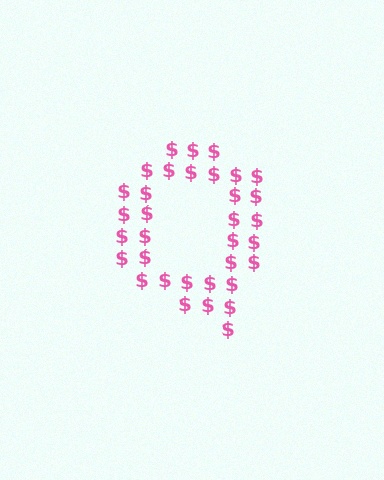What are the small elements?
The small elements are dollar signs.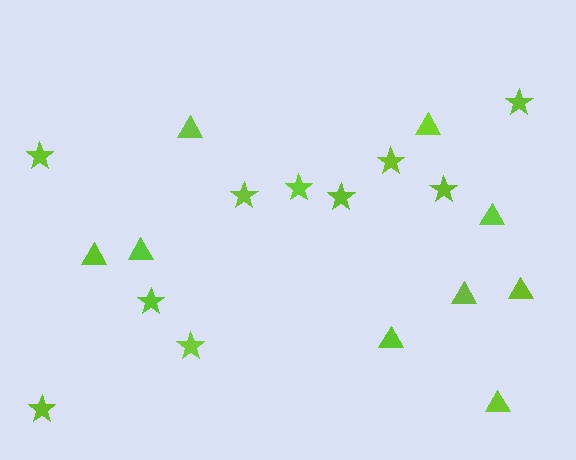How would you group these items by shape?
There are 2 groups: one group of stars (10) and one group of triangles (9).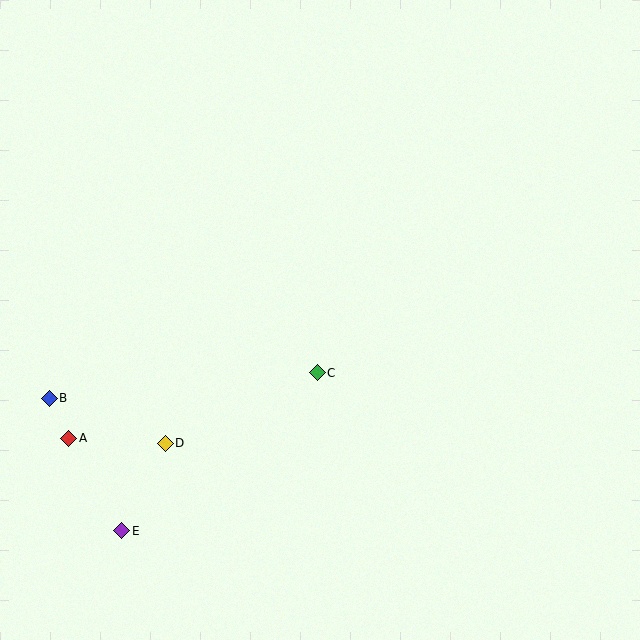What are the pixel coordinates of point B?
Point B is at (49, 398).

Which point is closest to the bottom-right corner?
Point C is closest to the bottom-right corner.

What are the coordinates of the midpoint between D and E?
The midpoint between D and E is at (144, 487).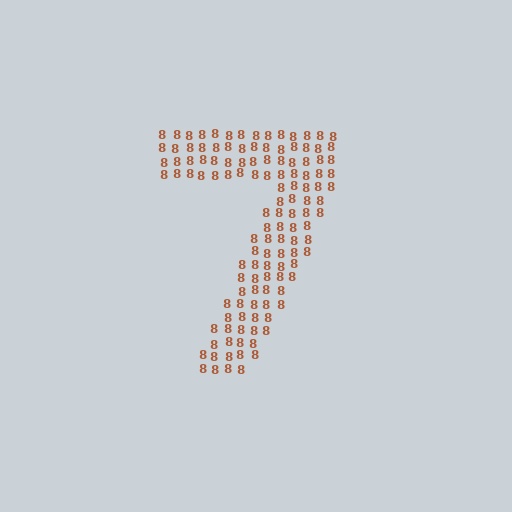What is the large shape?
The large shape is the digit 7.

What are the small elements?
The small elements are digit 8's.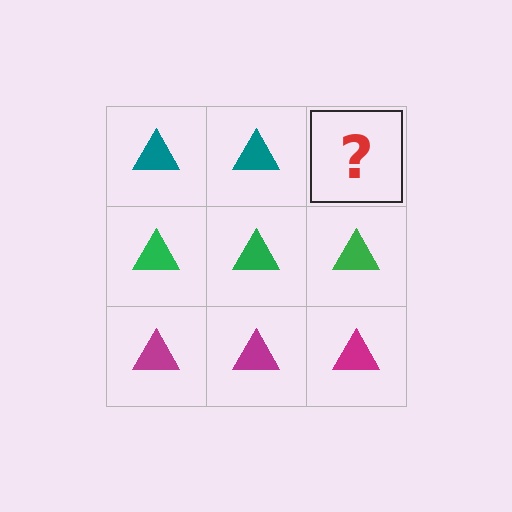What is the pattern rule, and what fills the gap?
The rule is that each row has a consistent color. The gap should be filled with a teal triangle.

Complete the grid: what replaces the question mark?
The question mark should be replaced with a teal triangle.